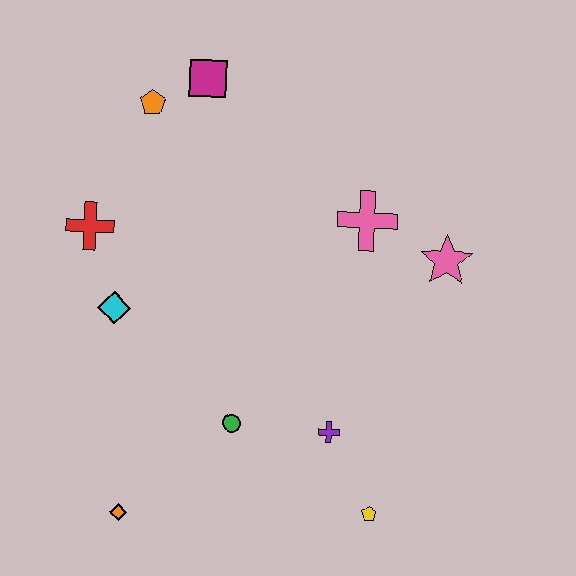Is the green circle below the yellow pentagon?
No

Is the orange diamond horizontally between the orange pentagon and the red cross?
Yes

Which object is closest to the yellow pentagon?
The purple cross is closest to the yellow pentagon.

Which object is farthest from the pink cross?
The orange diamond is farthest from the pink cross.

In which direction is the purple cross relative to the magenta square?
The purple cross is below the magenta square.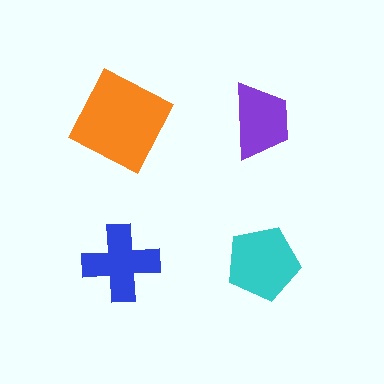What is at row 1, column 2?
A purple trapezoid.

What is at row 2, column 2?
A cyan pentagon.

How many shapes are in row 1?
2 shapes.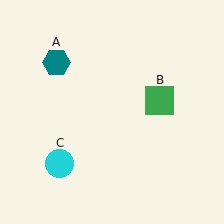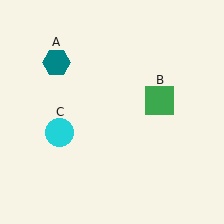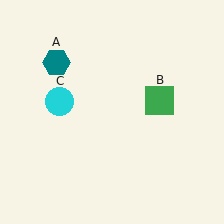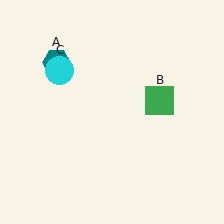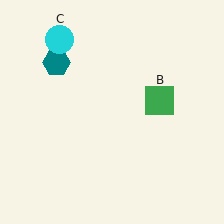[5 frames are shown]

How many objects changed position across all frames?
1 object changed position: cyan circle (object C).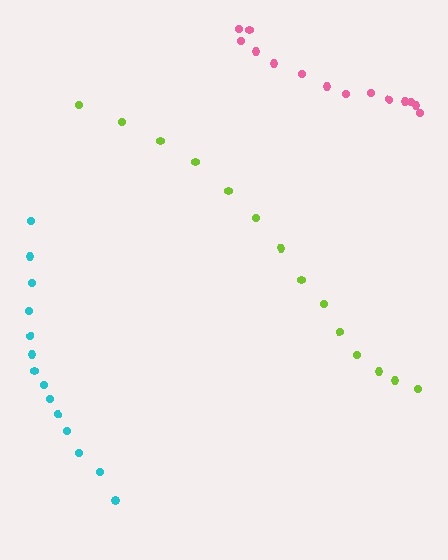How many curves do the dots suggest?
There are 3 distinct paths.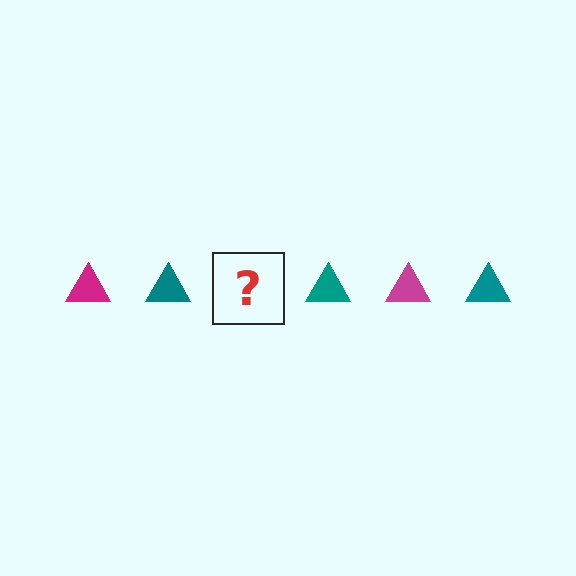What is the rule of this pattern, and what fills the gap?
The rule is that the pattern cycles through magenta, teal triangles. The gap should be filled with a magenta triangle.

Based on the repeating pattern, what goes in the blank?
The blank should be a magenta triangle.